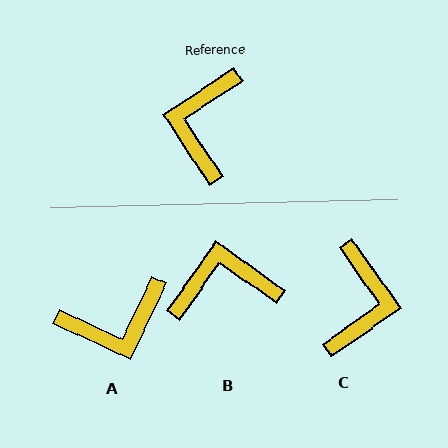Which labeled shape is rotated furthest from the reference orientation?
C, about 178 degrees away.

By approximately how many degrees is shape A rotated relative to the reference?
Approximately 121 degrees counter-clockwise.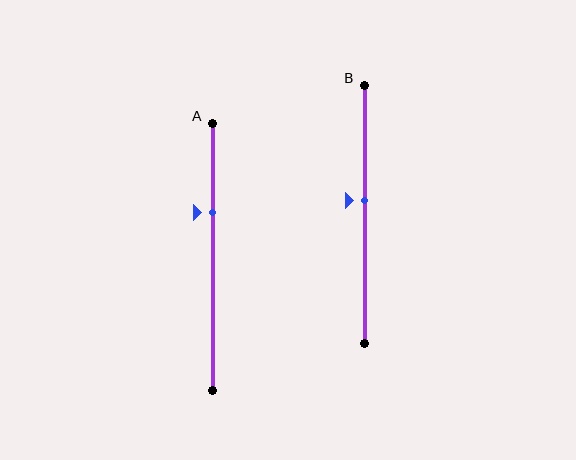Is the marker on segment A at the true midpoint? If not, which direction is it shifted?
No, the marker on segment A is shifted upward by about 17% of the segment length.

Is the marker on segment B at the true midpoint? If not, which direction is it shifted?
No, the marker on segment B is shifted upward by about 5% of the segment length.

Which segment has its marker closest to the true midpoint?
Segment B has its marker closest to the true midpoint.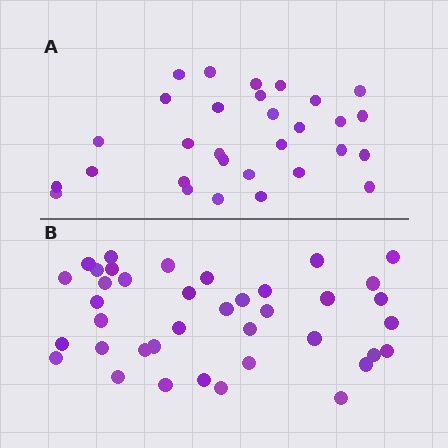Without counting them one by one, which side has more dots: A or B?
Region B (the bottom region) has more dots.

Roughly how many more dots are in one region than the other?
Region B has roughly 8 or so more dots than region A.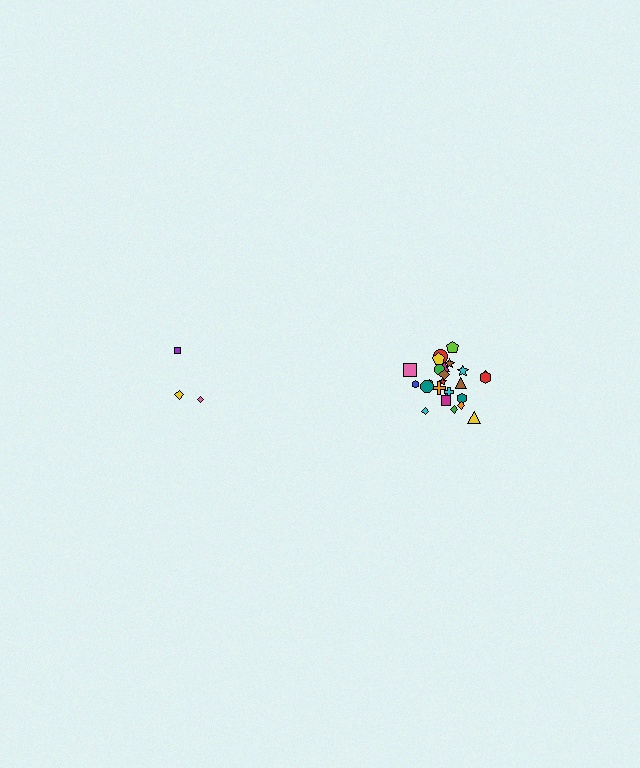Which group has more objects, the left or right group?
The right group.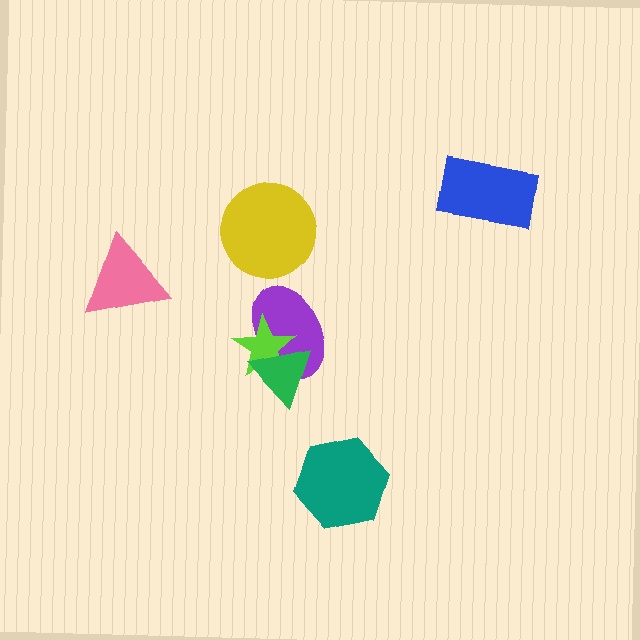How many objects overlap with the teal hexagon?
0 objects overlap with the teal hexagon.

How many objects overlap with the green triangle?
2 objects overlap with the green triangle.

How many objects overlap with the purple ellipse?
2 objects overlap with the purple ellipse.